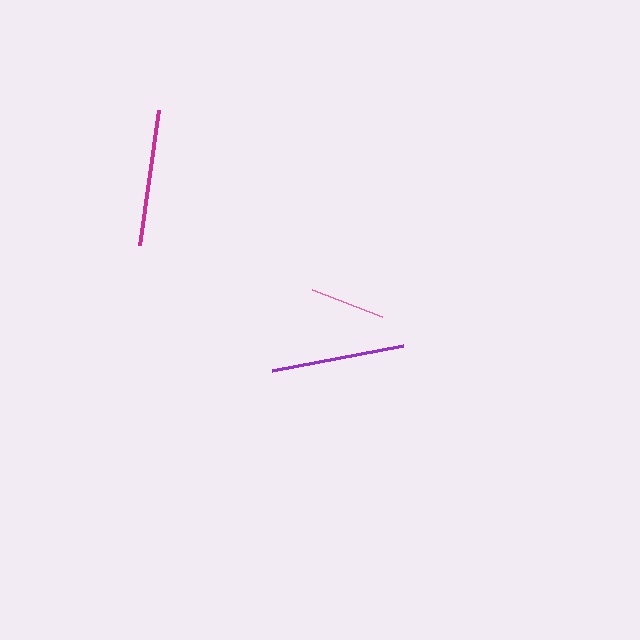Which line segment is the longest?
The magenta line is the longest at approximately 137 pixels.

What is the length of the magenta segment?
The magenta segment is approximately 137 pixels long.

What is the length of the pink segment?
The pink segment is approximately 75 pixels long.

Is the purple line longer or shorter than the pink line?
The purple line is longer than the pink line.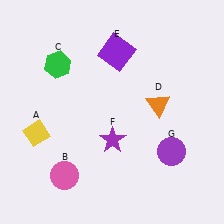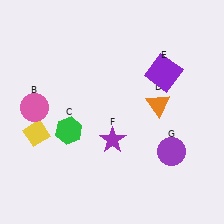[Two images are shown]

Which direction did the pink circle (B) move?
The pink circle (B) moved up.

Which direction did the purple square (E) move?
The purple square (E) moved right.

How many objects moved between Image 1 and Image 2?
3 objects moved between the two images.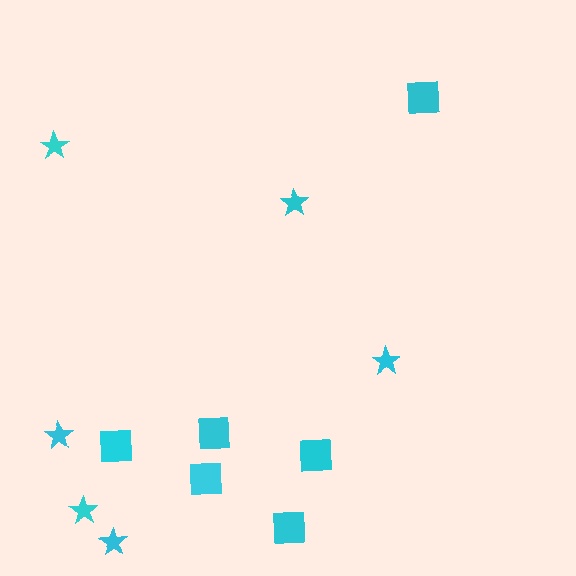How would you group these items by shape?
There are 2 groups: one group of squares (6) and one group of stars (6).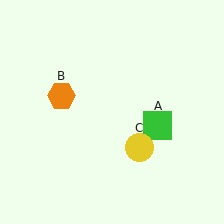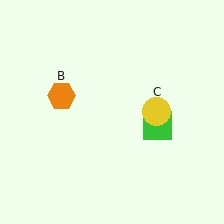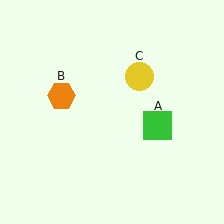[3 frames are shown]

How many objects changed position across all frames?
1 object changed position: yellow circle (object C).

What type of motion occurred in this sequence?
The yellow circle (object C) rotated counterclockwise around the center of the scene.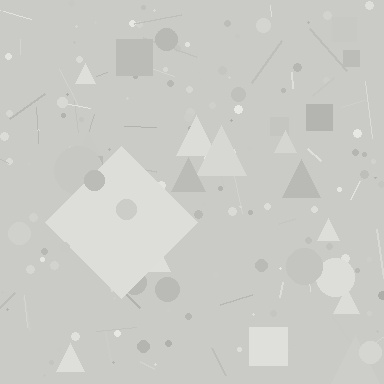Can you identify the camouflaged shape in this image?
The camouflaged shape is a diamond.